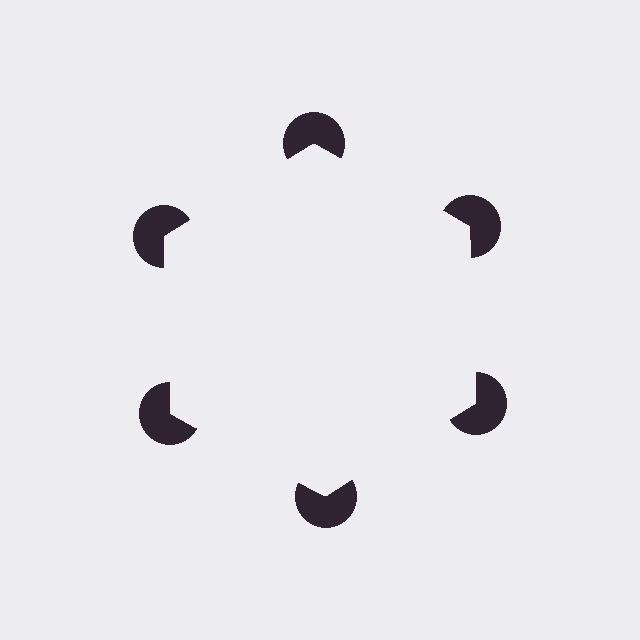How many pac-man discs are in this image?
There are 6 — one at each vertex of the illusory hexagon.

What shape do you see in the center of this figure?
An illusory hexagon — its edges are inferred from the aligned wedge cuts in the pac-man discs, not physically drawn.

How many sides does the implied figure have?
6 sides.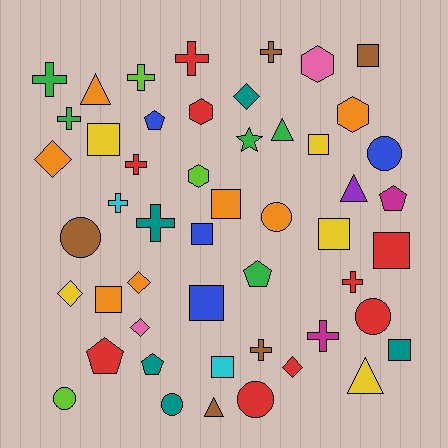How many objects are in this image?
There are 50 objects.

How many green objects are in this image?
There are 5 green objects.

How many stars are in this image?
There is 1 star.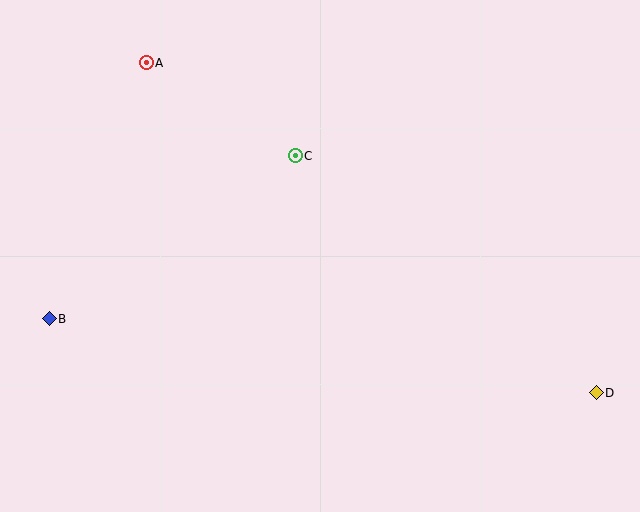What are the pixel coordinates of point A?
Point A is at (146, 63).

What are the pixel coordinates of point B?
Point B is at (49, 319).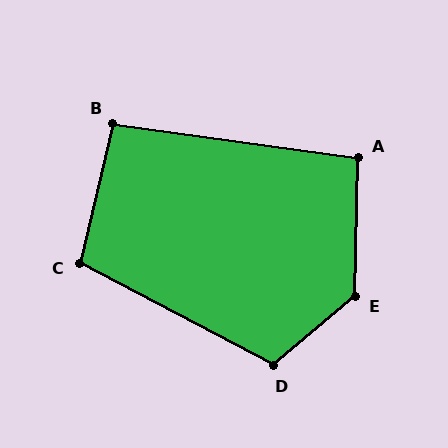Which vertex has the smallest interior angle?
B, at approximately 96 degrees.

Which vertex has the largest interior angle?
E, at approximately 131 degrees.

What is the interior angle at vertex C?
Approximately 104 degrees (obtuse).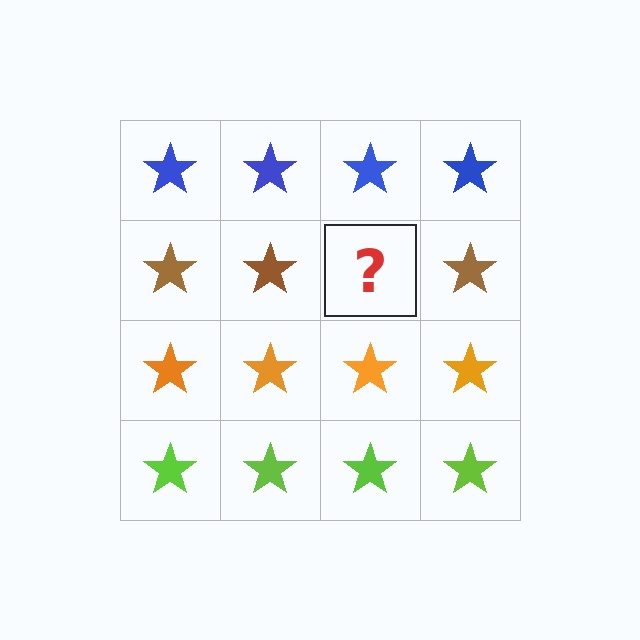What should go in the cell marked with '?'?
The missing cell should contain a brown star.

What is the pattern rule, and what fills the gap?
The rule is that each row has a consistent color. The gap should be filled with a brown star.